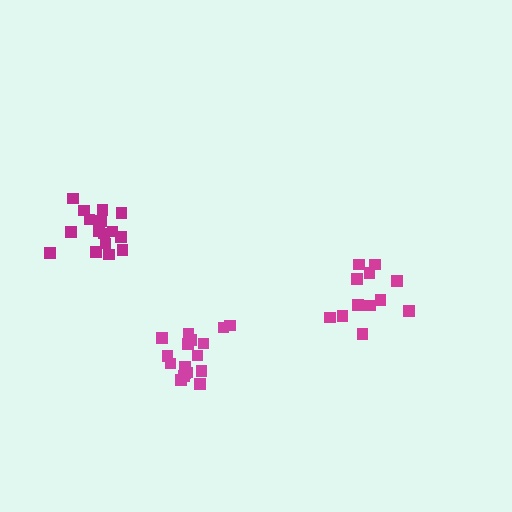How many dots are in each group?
Group 1: 17 dots, Group 2: 16 dots, Group 3: 12 dots (45 total).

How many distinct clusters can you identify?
There are 3 distinct clusters.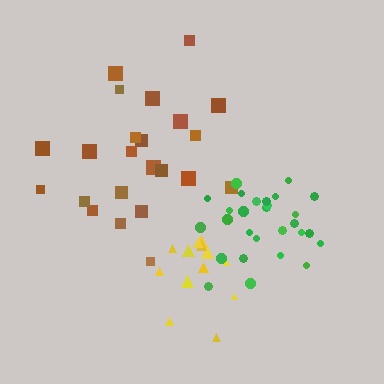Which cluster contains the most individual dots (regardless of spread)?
Green (28).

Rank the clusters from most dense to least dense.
yellow, green, brown.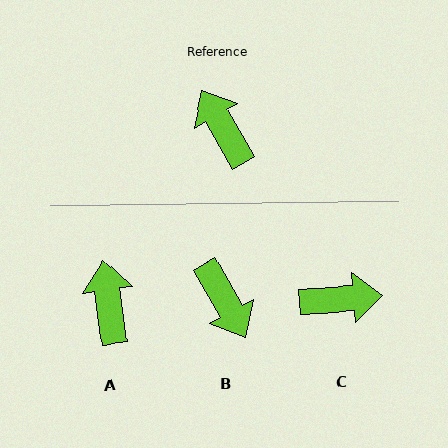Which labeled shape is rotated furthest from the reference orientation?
B, about 180 degrees away.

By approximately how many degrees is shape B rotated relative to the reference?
Approximately 180 degrees counter-clockwise.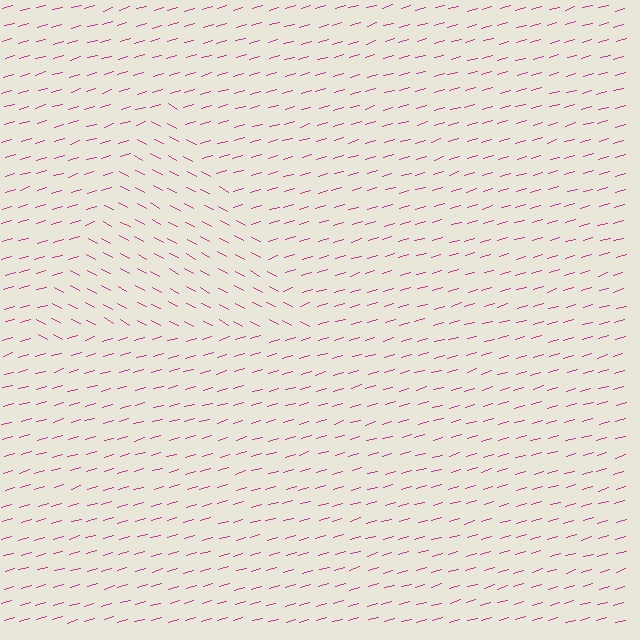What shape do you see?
I see a triangle.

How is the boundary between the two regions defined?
The boundary is defined purely by a change in line orientation (approximately 45 degrees difference). All lines are the same color and thickness.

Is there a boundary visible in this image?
Yes, there is a texture boundary formed by a change in line orientation.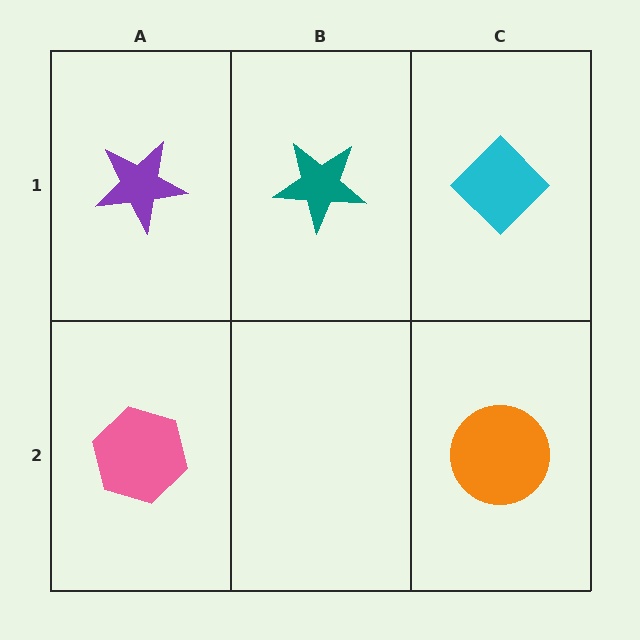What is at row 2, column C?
An orange circle.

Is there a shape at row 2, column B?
No, that cell is empty.